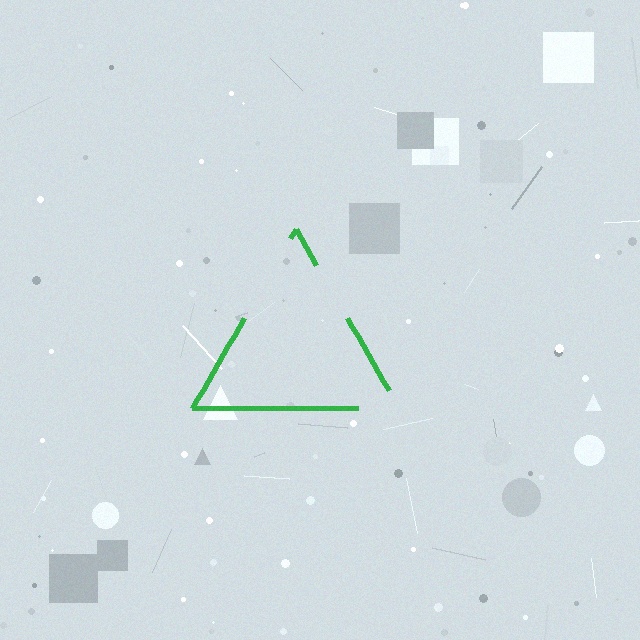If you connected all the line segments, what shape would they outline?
They would outline a triangle.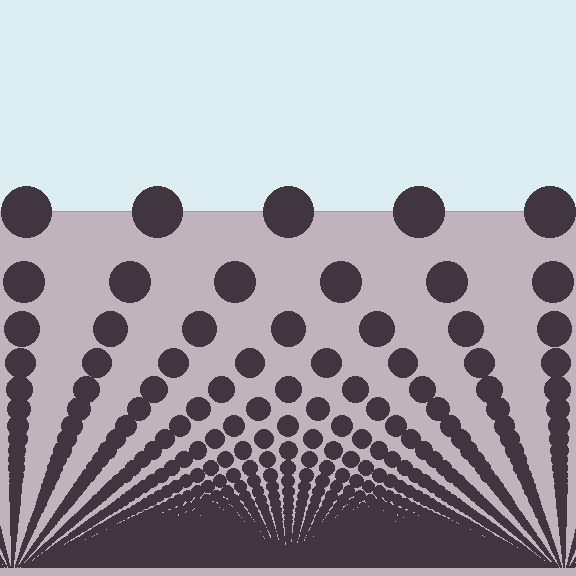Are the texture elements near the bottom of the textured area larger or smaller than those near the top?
Smaller. The gradient is inverted — elements near the bottom are smaller and denser.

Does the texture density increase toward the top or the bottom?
Density increases toward the bottom.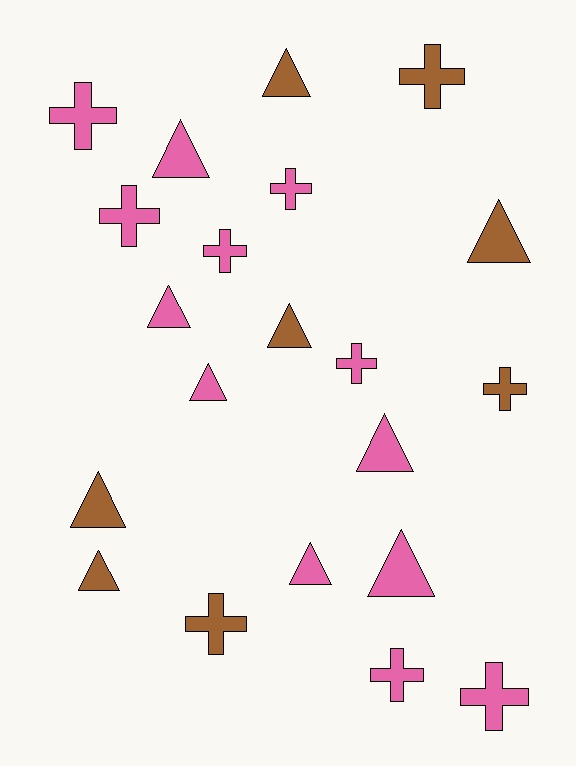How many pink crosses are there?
There are 7 pink crosses.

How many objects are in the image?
There are 21 objects.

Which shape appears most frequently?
Triangle, with 11 objects.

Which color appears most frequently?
Pink, with 13 objects.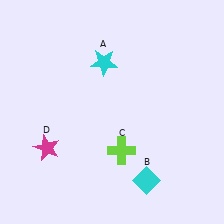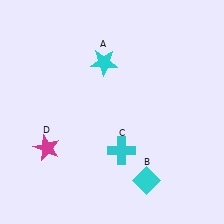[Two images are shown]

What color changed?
The cross (C) changed from lime in Image 1 to cyan in Image 2.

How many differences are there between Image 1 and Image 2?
There is 1 difference between the two images.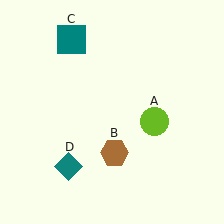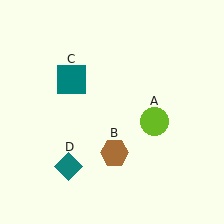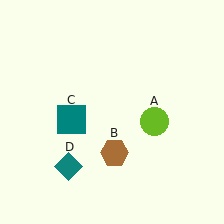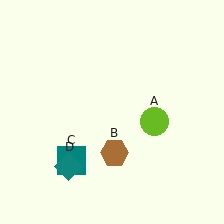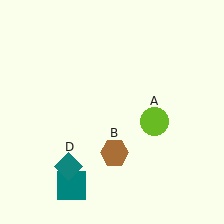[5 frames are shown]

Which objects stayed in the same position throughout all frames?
Lime circle (object A) and brown hexagon (object B) and teal diamond (object D) remained stationary.